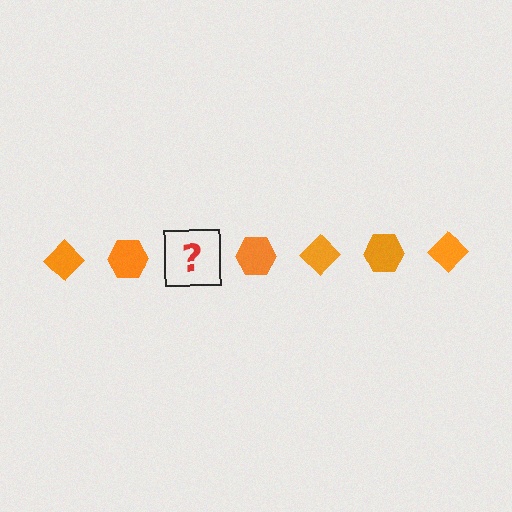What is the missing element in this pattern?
The missing element is an orange diamond.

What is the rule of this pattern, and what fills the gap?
The rule is that the pattern cycles through diamond, hexagon shapes in orange. The gap should be filled with an orange diamond.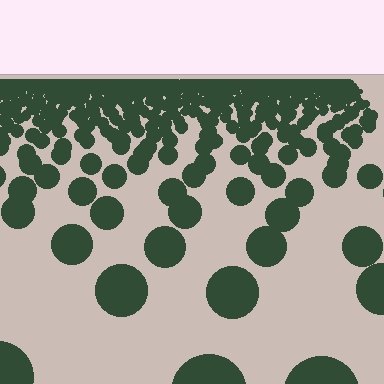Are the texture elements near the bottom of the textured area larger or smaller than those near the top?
Larger. Near the bottom, elements are closer to the viewer and appear at a bigger on-screen size.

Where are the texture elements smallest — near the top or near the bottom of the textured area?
Near the top.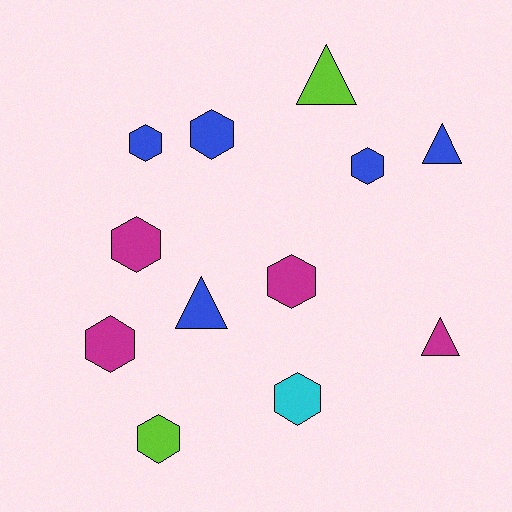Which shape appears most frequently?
Hexagon, with 8 objects.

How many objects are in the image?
There are 12 objects.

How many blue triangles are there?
There are 2 blue triangles.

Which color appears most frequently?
Blue, with 5 objects.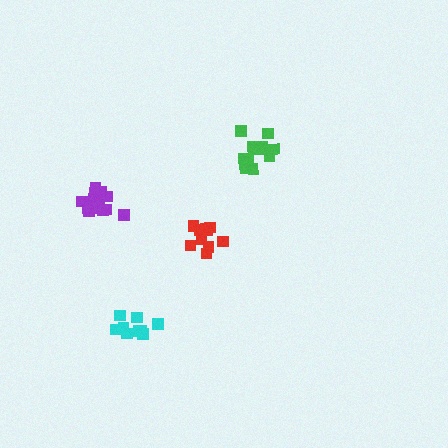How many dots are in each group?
Group 1: 12 dots, Group 2: 14 dots, Group 3: 10 dots, Group 4: 9 dots (45 total).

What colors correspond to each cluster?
The clusters are colored: green, purple, red, cyan.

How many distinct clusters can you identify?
There are 4 distinct clusters.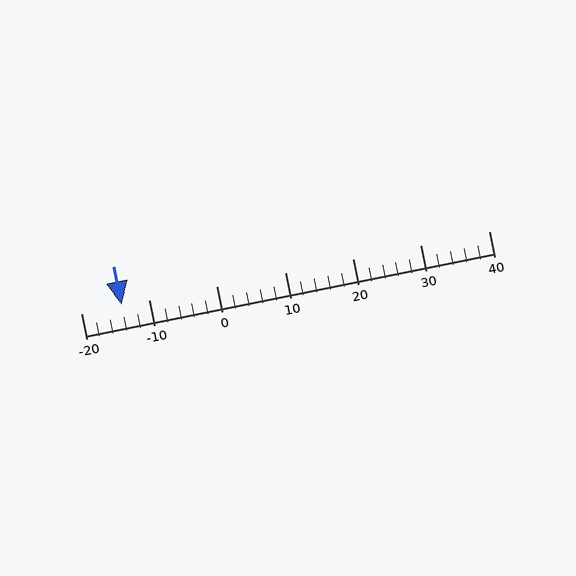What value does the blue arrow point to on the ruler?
The blue arrow points to approximately -14.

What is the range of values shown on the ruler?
The ruler shows values from -20 to 40.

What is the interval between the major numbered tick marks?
The major tick marks are spaced 10 units apart.